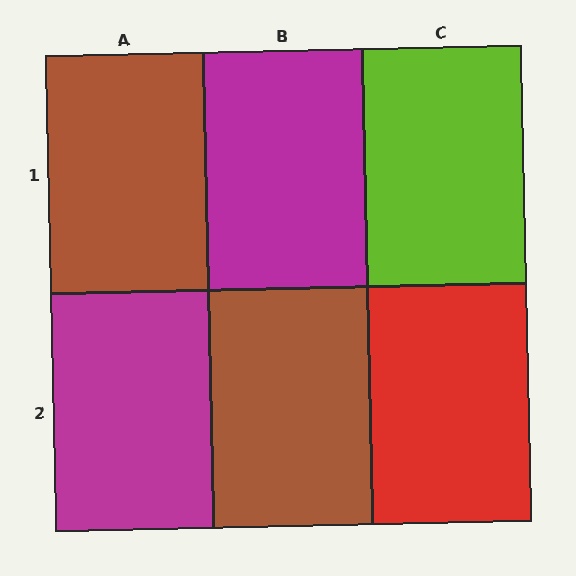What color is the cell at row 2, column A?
Magenta.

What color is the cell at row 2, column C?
Red.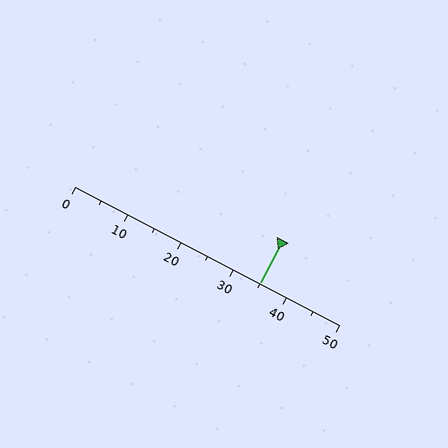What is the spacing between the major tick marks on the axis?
The major ticks are spaced 10 apart.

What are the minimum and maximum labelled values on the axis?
The axis runs from 0 to 50.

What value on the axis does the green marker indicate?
The marker indicates approximately 35.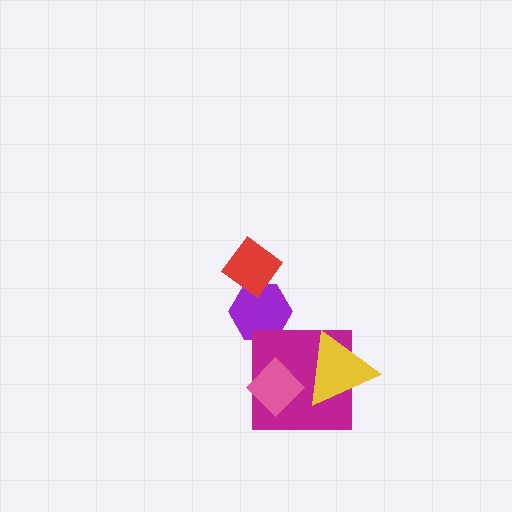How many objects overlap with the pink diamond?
1 object overlaps with the pink diamond.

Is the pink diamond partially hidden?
No, no other shape covers it.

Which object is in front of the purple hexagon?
The red diamond is in front of the purple hexagon.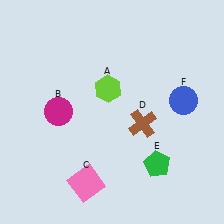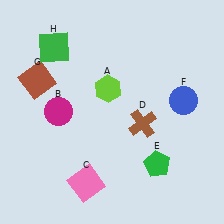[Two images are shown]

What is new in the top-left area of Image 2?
A brown square (G) was added in the top-left area of Image 2.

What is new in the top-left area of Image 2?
A green square (H) was added in the top-left area of Image 2.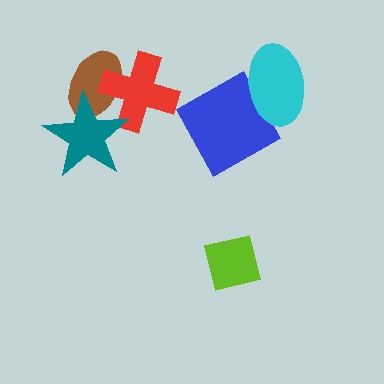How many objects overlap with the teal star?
2 objects overlap with the teal star.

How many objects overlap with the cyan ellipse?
1 object overlaps with the cyan ellipse.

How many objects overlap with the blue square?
1 object overlaps with the blue square.